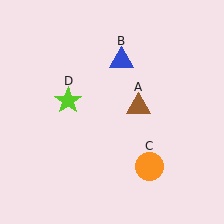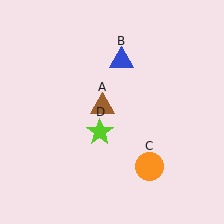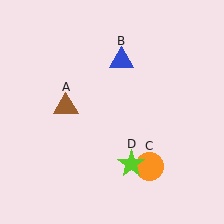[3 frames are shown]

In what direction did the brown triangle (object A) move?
The brown triangle (object A) moved left.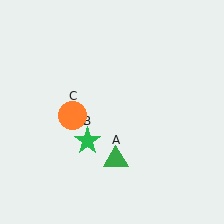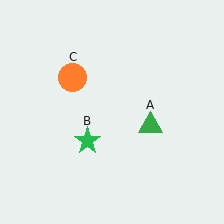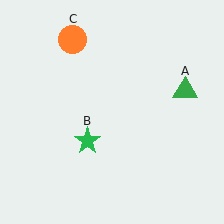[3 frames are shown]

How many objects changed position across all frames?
2 objects changed position: green triangle (object A), orange circle (object C).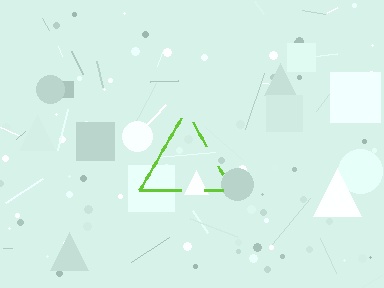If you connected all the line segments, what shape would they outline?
They would outline a triangle.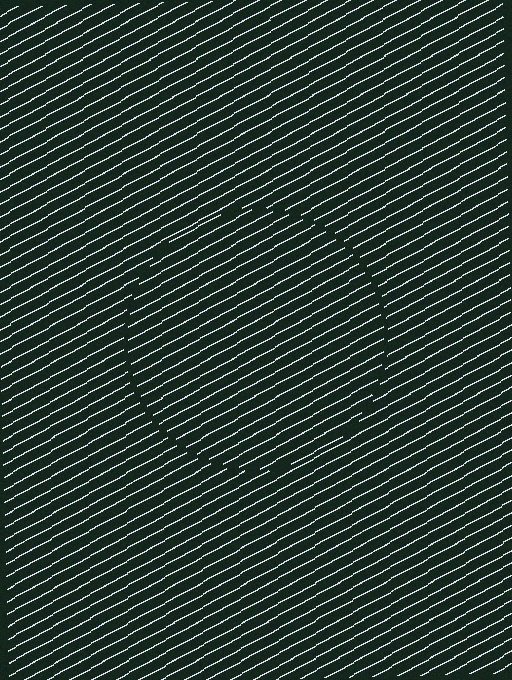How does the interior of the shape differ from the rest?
The interior of the shape contains the same grating, shifted by half a period — the contour is defined by the phase discontinuity where line-ends from the inner and outer gratings abut.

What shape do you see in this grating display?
An illusory circle. The interior of the shape contains the same grating, shifted by half a period — the contour is defined by the phase discontinuity where line-ends from the inner and outer gratings abut.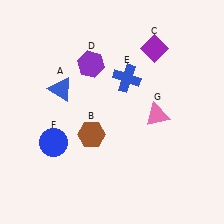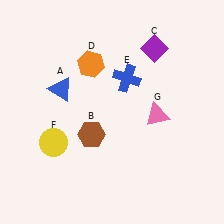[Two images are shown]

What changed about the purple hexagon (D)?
In Image 1, D is purple. In Image 2, it changed to orange.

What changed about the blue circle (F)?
In Image 1, F is blue. In Image 2, it changed to yellow.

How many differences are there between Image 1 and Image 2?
There are 2 differences between the two images.